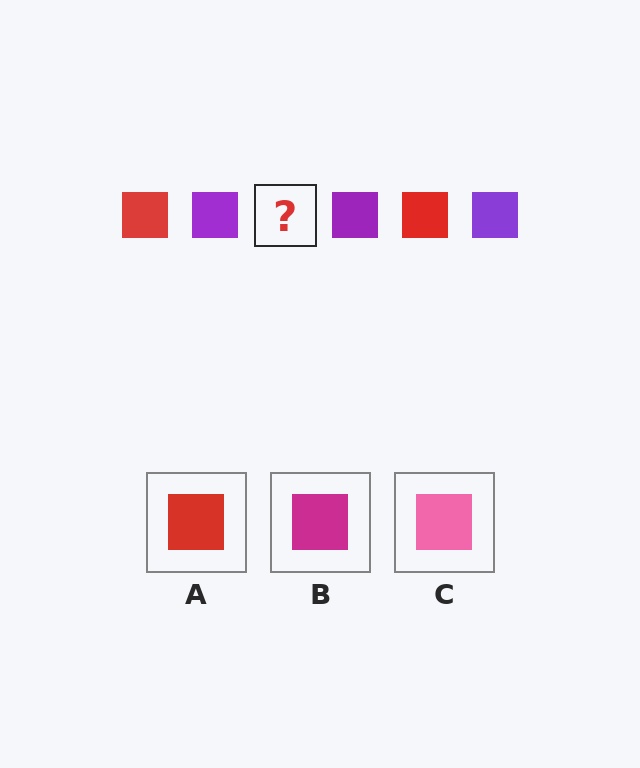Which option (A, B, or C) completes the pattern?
A.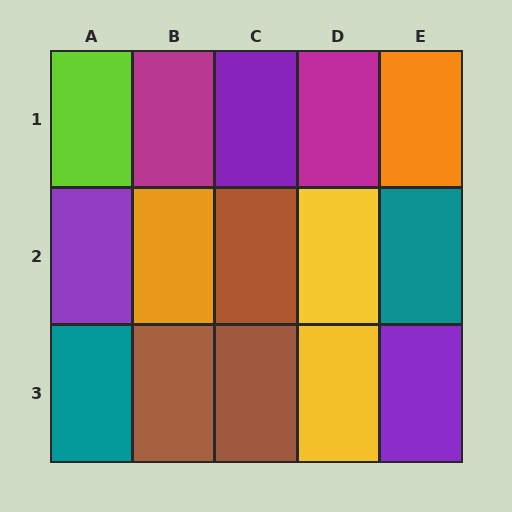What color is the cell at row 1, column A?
Lime.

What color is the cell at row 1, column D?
Magenta.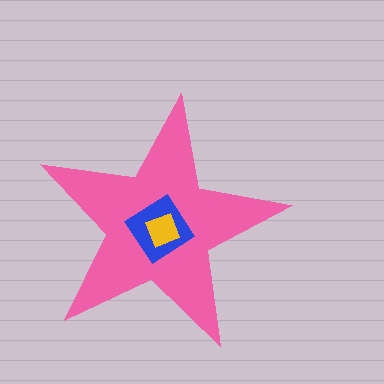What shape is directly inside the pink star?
The blue diamond.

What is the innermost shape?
The yellow square.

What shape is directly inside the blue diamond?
The yellow square.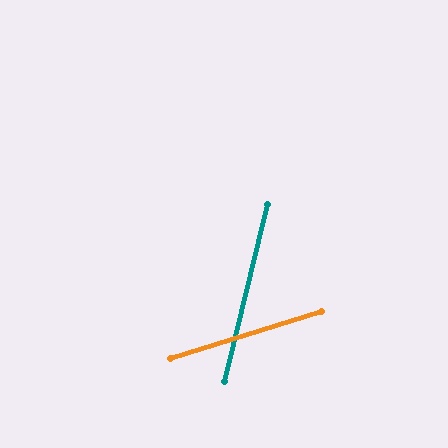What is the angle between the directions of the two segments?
Approximately 59 degrees.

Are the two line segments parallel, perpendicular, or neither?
Neither parallel nor perpendicular — they differ by about 59°.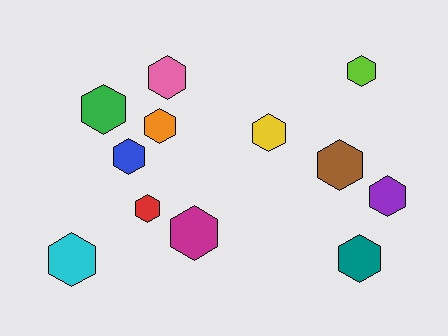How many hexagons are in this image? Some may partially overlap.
There are 12 hexagons.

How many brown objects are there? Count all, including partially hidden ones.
There is 1 brown object.